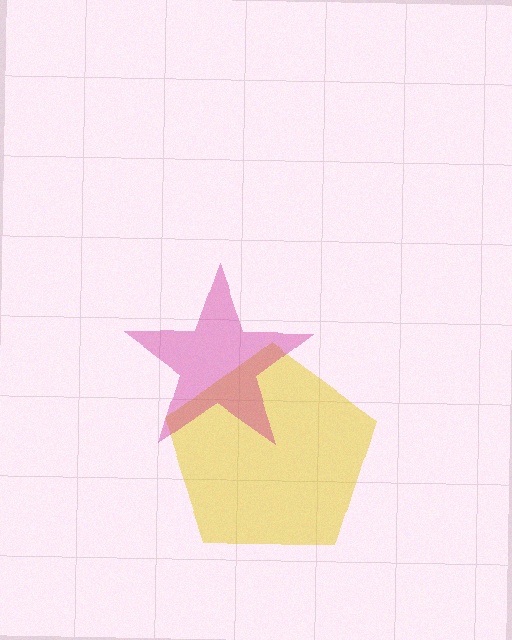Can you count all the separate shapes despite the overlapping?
Yes, there are 2 separate shapes.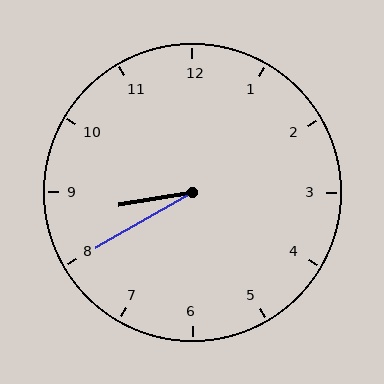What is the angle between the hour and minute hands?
Approximately 20 degrees.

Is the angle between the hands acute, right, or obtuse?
It is acute.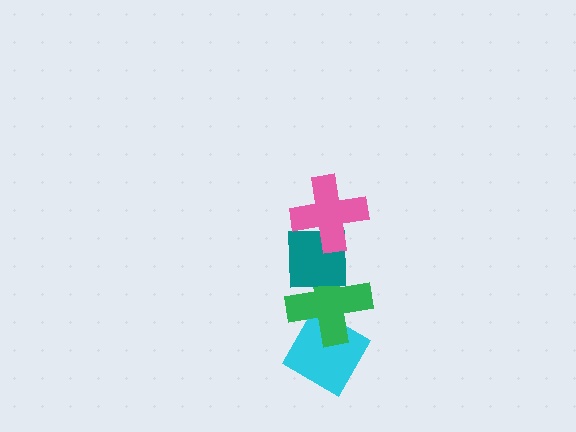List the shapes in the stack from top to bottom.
From top to bottom: the pink cross, the teal square, the green cross, the cyan diamond.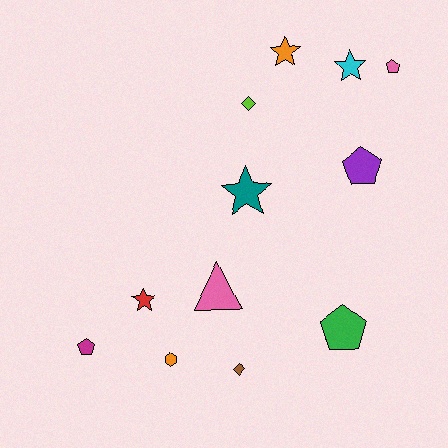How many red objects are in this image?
There is 1 red object.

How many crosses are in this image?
There are no crosses.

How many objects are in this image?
There are 12 objects.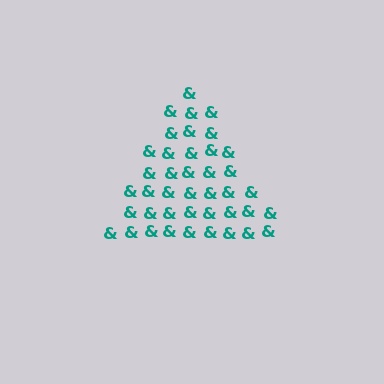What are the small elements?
The small elements are ampersands.